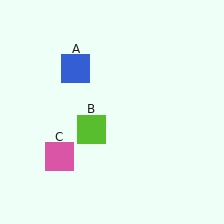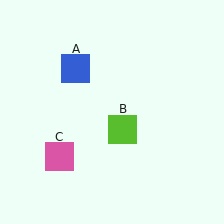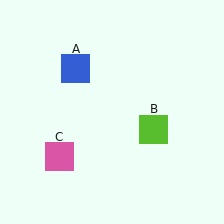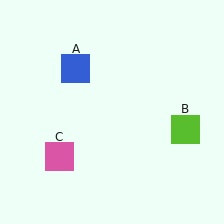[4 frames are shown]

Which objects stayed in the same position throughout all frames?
Blue square (object A) and pink square (object C) remained stationary.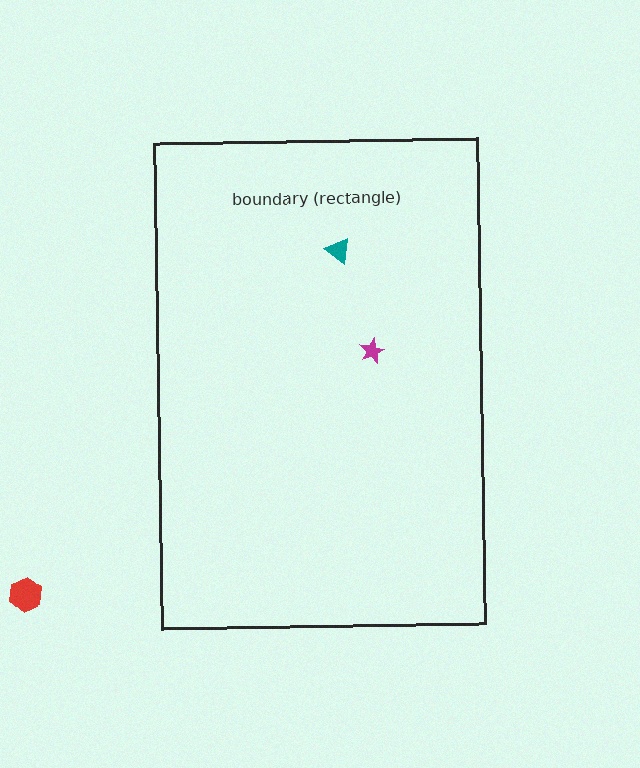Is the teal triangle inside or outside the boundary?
Inside.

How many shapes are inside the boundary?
2 inside, 1 outside.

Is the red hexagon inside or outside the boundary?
Outside.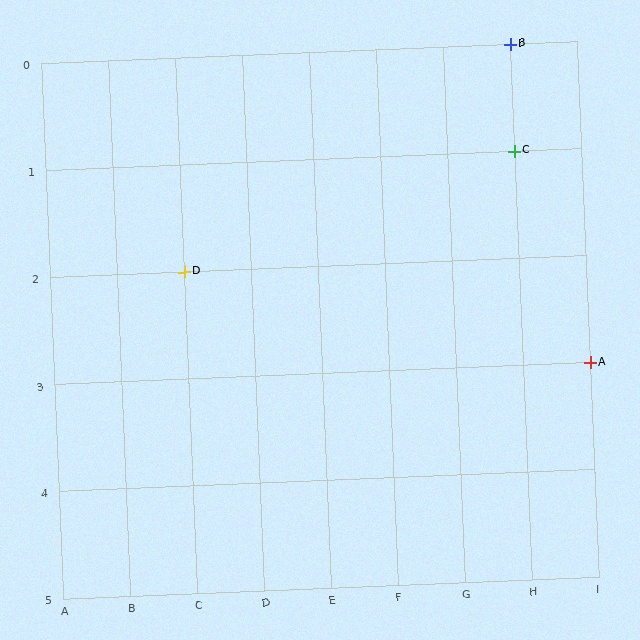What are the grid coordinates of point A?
Point A is at grid coordinates (I, 3).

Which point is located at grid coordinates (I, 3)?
Point A is at (I, 3).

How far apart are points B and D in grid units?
Points B and D are 5 columns and 2 rows apart (about 5.4 grid units diagonally).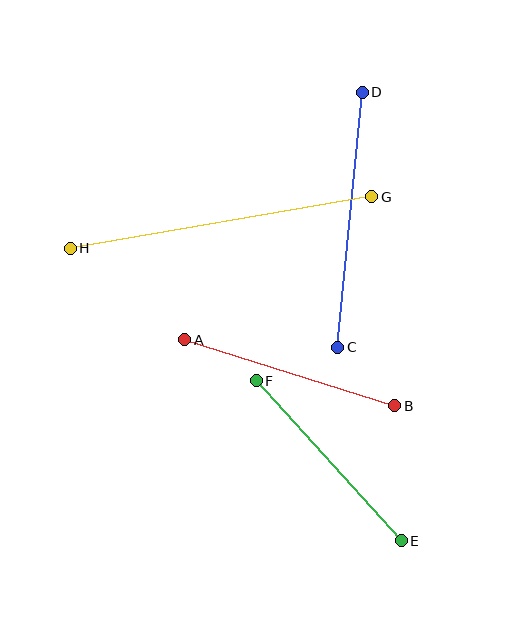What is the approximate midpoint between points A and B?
The midpoint is at approximately (290, 373) pixels.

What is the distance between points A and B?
The distance is approximately 220 pixels.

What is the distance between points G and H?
The distance is approximately 306 pixels.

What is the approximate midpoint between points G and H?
The midpoint is at approximately (221, 223) pixels.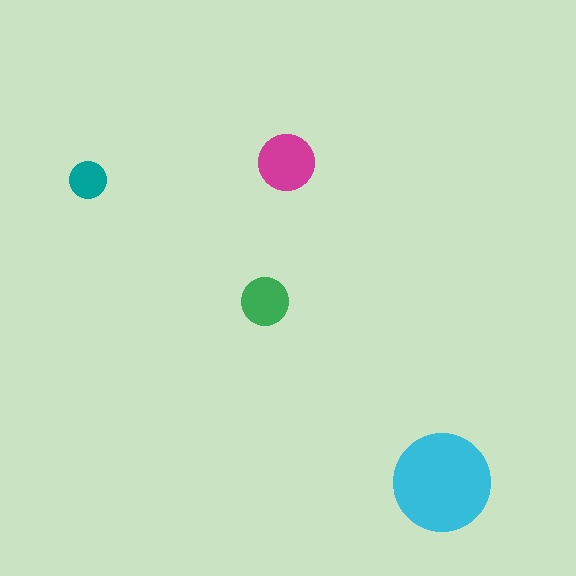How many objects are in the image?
There are 4 objects in the image.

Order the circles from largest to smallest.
the cyan one, the magenta one, the green one, the teal one.